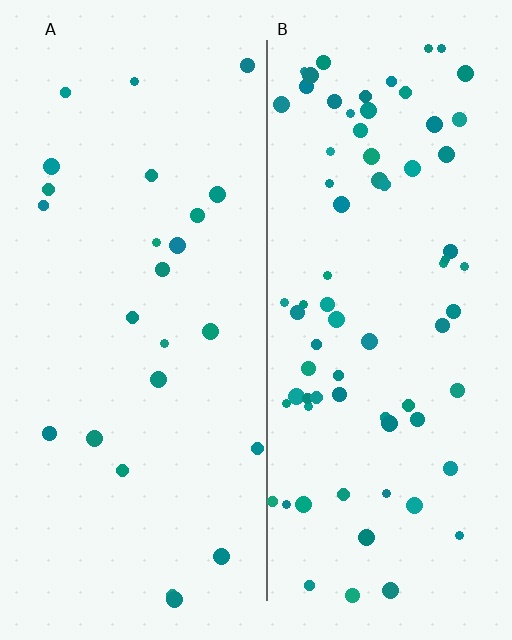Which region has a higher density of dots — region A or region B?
B (the right).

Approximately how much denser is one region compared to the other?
Approximately 3.1× — region B over region A.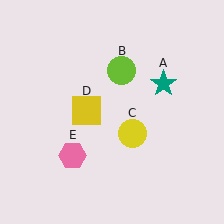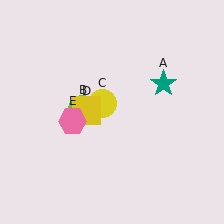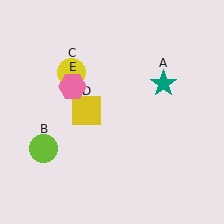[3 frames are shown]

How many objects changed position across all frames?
3 objects changed position: lime circle (object B), yellow circle (object C), pink hexagon (object E).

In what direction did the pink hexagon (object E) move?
The pink hexagon (object E) moved up.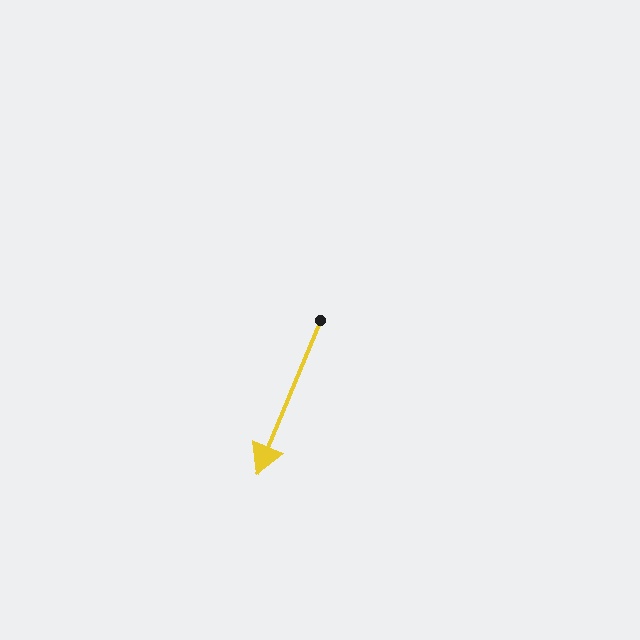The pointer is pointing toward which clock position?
Roughly 7 o'clock.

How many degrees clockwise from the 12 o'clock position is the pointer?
Approximately 202 degrees.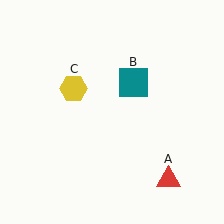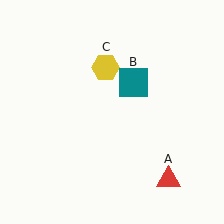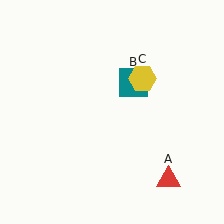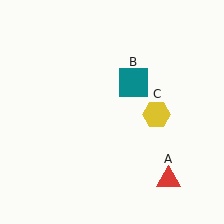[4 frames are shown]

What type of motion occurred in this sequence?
The yellow hexagon (object C) rotated clockwise around the center of the scene.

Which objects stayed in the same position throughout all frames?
Red triangle (object A) and teal square (object B) remained stationary.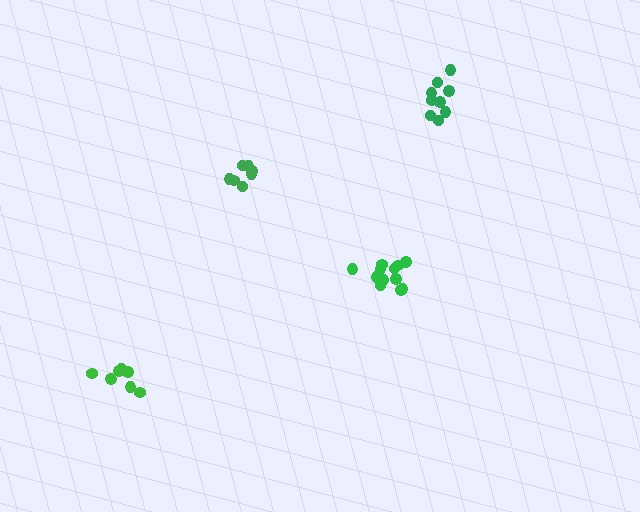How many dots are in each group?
Group 1: 12 dots, Group 2: 7 dots, Group 3: 9 dots, Group 4: 7 dots (35 total).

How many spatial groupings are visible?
There are 4 spatial groupings.